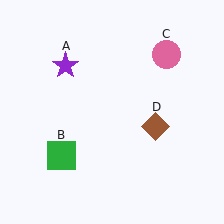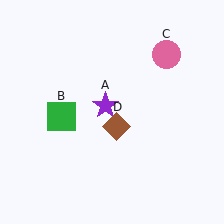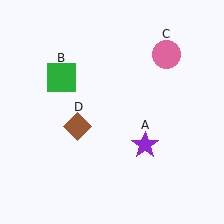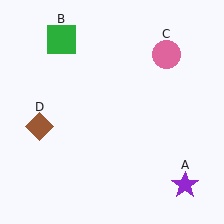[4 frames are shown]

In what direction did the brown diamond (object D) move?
The brown diamond (object D) moved left.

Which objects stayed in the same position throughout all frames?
Pink circle (object C) remained stationary.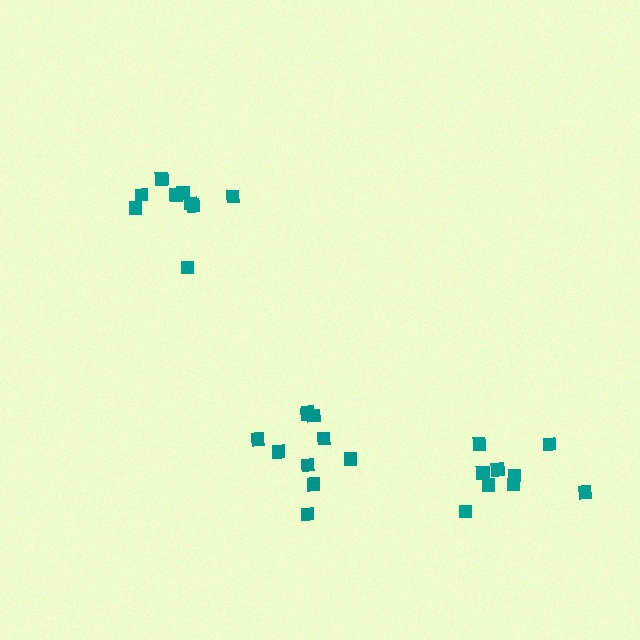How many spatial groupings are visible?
There are 3 spatial groupings.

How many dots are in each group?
Group 1: 10 dots, Group 2: 9 dots, Group 3: 9 dots (28 total).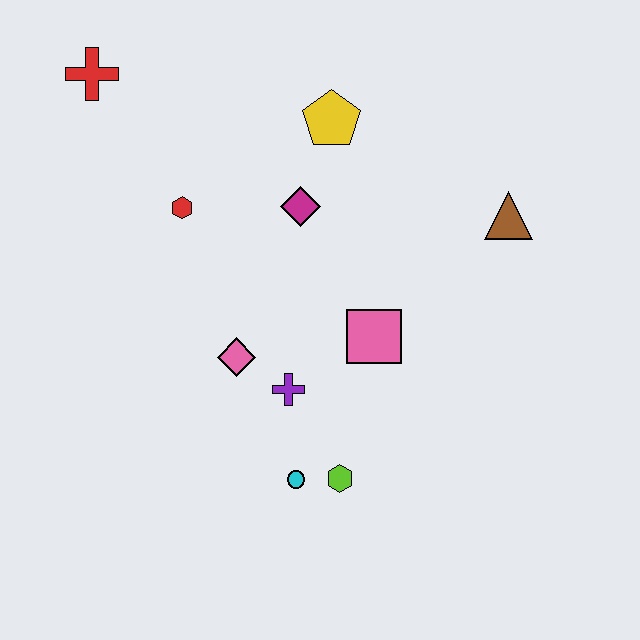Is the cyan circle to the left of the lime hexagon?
Yes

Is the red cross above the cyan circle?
Yes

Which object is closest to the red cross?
The red hexagon is closest to the red cross.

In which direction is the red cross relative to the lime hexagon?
The red cross is above the lime hexagon.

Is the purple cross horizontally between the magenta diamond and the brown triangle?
No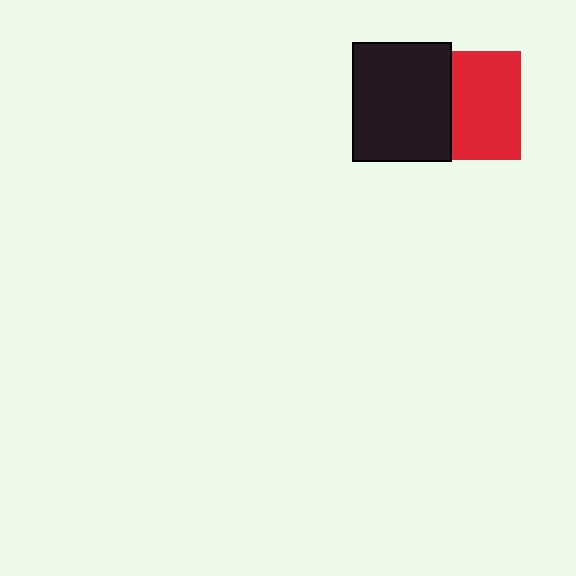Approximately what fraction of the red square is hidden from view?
Roughly 36% of the red square is hidden behind the black rectangle.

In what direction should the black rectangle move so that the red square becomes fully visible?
The black rectangle should move left. That is the shortest direction to clear the overlap and leave the red square fully visible.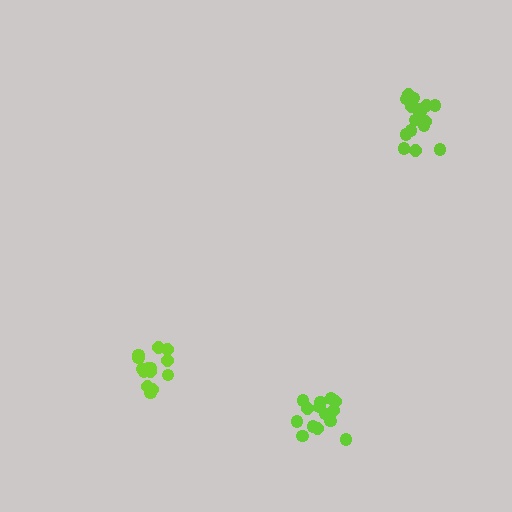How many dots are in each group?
Group 1: 14 dots, Group 2: 16 dots, Group 3: 14 dots (44 total).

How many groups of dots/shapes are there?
There are 3 groups.